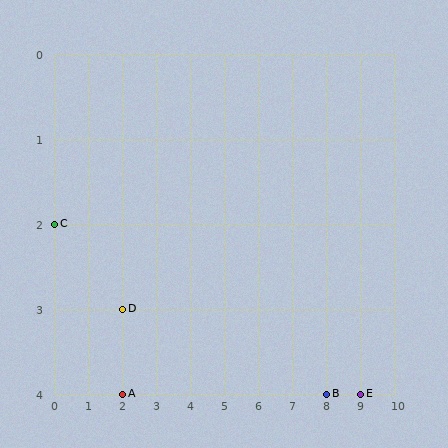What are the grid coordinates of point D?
Point D is at grid coordinates (2, 3).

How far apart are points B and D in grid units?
Points B and D are 6 columns and 1 row apart (about 6.1 grid units diagonally).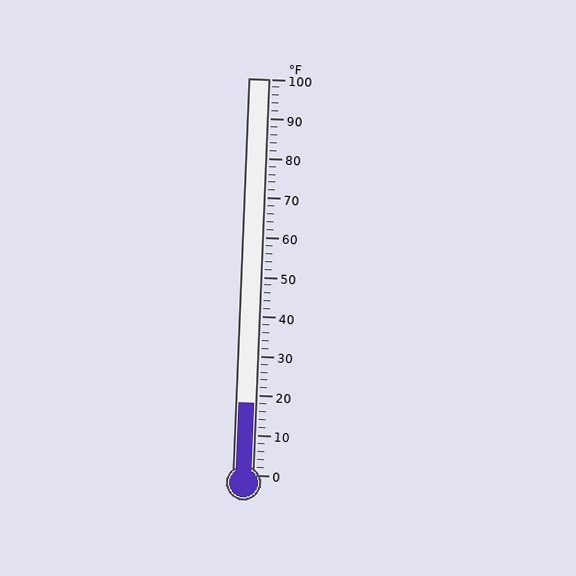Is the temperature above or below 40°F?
The temperature is below 40°F.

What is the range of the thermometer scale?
The thermometer scale ranges from 0°F to 100°F.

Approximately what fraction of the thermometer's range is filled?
The thermometer is filled to approximately 20% of its range.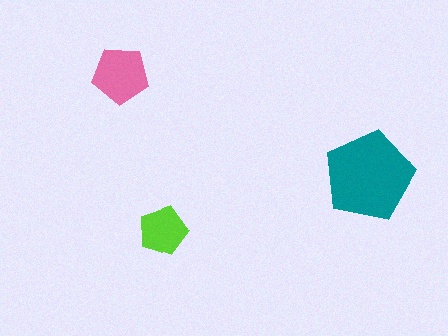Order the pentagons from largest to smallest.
the teal one, the pink one, the lime one.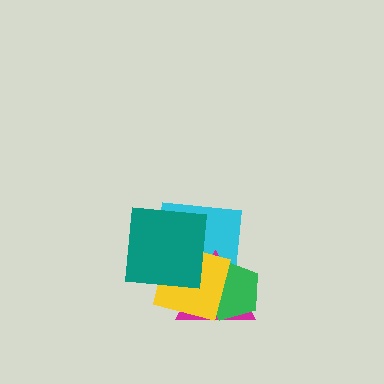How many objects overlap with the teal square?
3 objects overlap with the teal square.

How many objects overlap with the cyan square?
4 objects overlap with the cyan square.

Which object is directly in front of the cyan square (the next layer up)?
The magenta triangle is directly in front of the cyan square.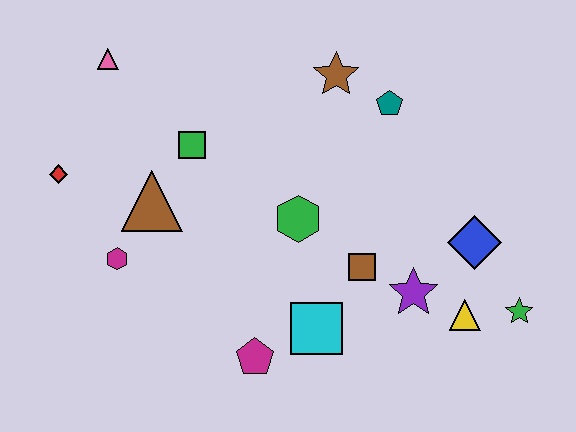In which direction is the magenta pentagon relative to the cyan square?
The magenta pentagon is to the left of the cyan square.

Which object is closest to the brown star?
The teal pentagon is closest to the brown star.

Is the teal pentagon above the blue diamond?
Yes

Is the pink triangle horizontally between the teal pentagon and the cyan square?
No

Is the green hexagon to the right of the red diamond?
Yes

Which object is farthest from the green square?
The green star is farthest from the green square.